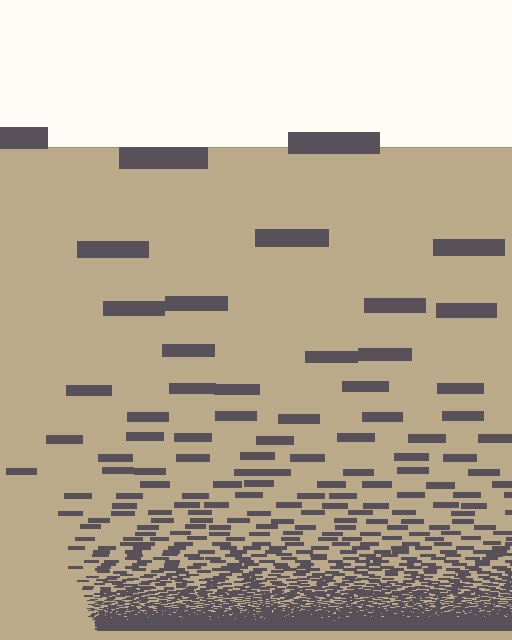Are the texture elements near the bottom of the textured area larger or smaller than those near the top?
Smaller. The gradient is inverted — elements near the bottom are smaller and denser.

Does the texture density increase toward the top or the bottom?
Density increases toward the bottom.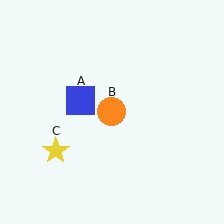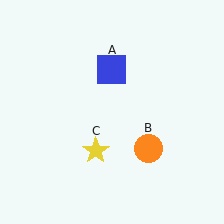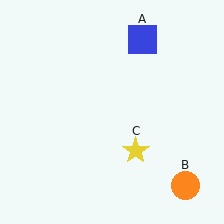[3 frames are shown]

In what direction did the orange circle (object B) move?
The orange circle (object B) moved down and to the right.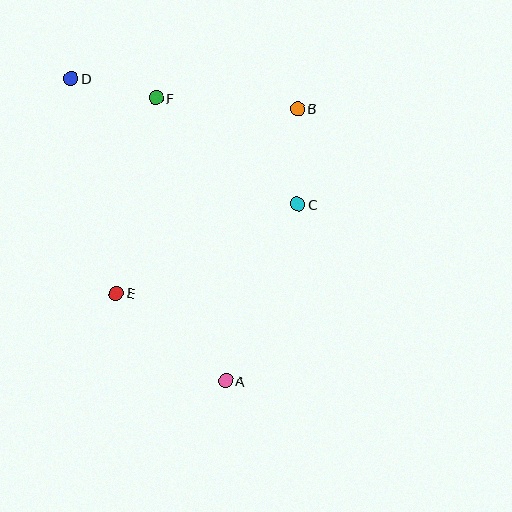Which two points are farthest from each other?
Points A and D are farthest from each other.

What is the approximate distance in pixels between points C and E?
The distance between C and E is approximately 202 pixels.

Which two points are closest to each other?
Points D and F are closest to each other.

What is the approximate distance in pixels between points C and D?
The distance between C and D is approximately 260 pixels.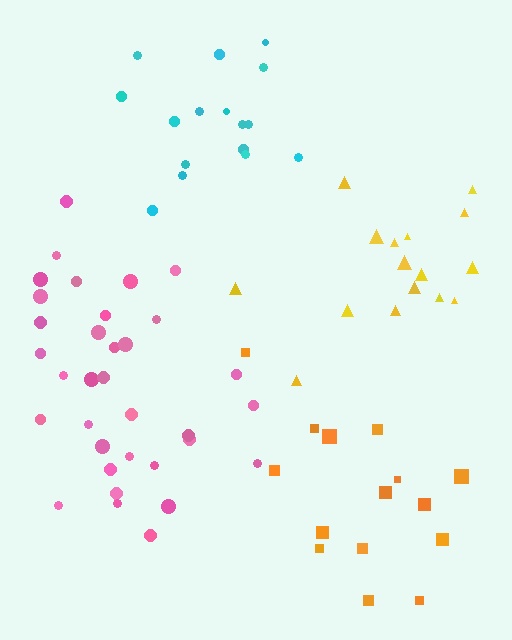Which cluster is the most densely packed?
Cyan.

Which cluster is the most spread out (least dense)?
Orange.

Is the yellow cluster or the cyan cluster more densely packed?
Cyan.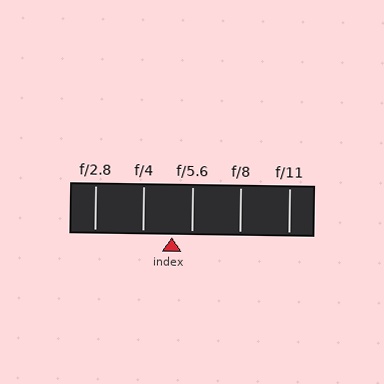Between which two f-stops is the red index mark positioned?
The index mark is between f/4 and f/5.6.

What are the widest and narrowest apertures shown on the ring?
The widest aperture shown is f/2.8 and the narrowest is f/11.